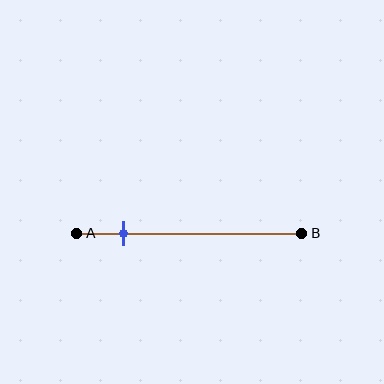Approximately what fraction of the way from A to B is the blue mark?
The blue mark is approximately 20% of the way from A to B.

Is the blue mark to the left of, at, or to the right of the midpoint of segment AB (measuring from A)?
The blue mark is to the left of the midpoint of segment AB.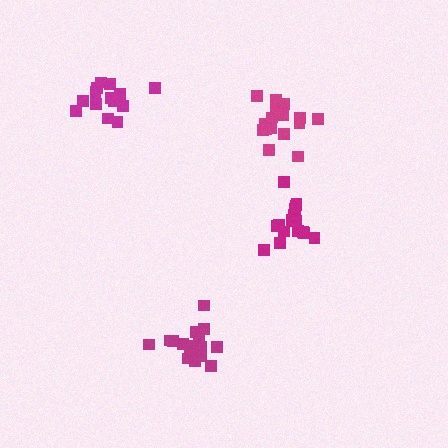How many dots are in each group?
Group 1: 18 dots, Group 2: 15 dots, Group 3: 18 dots, Group 4: 16 dots (67 total).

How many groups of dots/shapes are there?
There are 4 groups.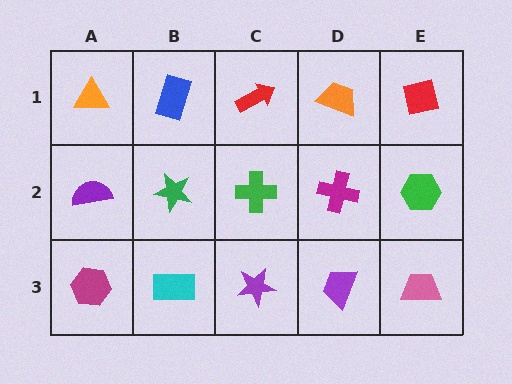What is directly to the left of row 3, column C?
A cyan rectangle.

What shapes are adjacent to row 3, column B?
A green star (row 2, column B), a magenta hexagon (row 3, column A), a purple star (row 3, column C).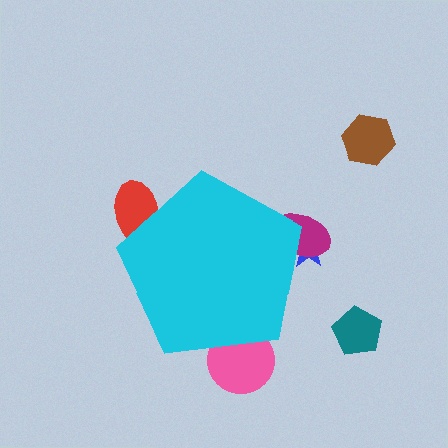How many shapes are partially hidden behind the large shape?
4 shapes are partially hidden.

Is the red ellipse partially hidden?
Yes, the red ellipse is partially hidden behind the cyan pentagon.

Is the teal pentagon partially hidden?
No, the teal pentagon is fully visible.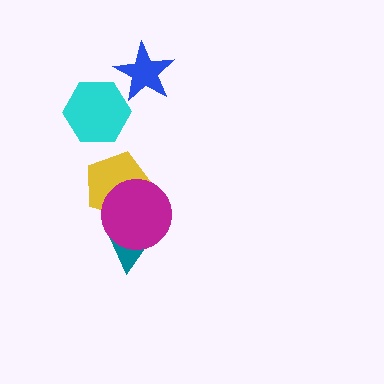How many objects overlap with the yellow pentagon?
1 object overlaps with the yellow pentagon.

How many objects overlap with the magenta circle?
2 objects overlap with the magenta circle.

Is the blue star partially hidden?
No, no other shape covers it.